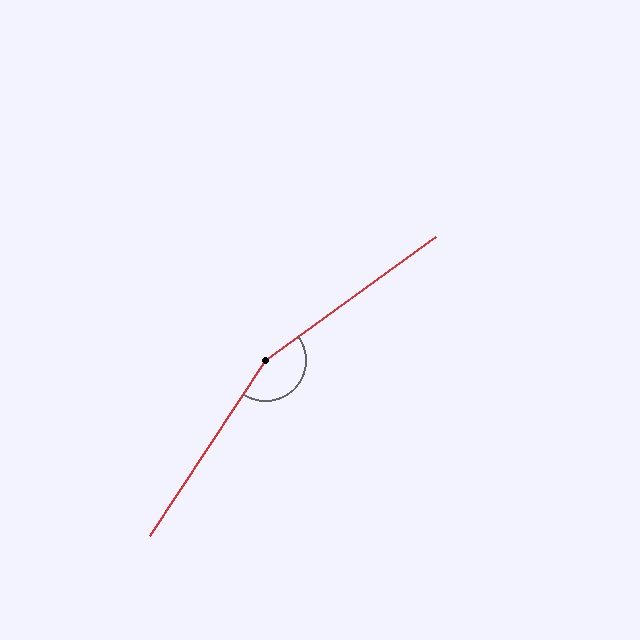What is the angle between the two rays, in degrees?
Approximately 159 degrees.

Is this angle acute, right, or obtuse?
It is obtuse.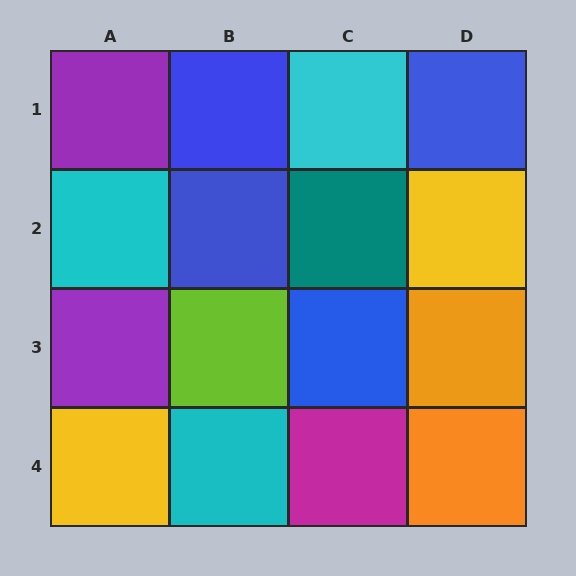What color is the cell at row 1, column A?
Purple.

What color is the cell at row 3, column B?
Lime.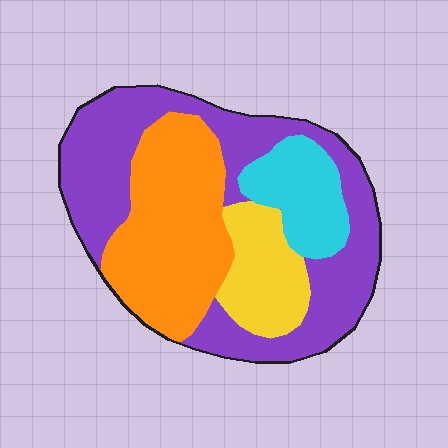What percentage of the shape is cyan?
Cyan takes up less than a quarter of the shape.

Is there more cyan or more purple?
Purple.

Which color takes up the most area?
Purple, at roughly 45%.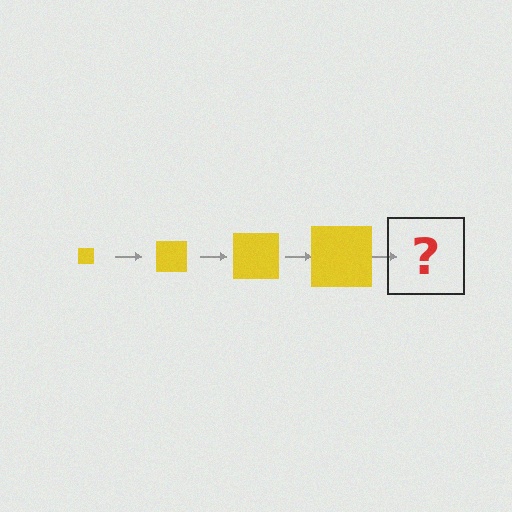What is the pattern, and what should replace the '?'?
The pattern is that the square gets progressively larger each step. The '?' should be a yellow square, larger than the previous one.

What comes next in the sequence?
The next element should be a yellow square, larger than the previous one.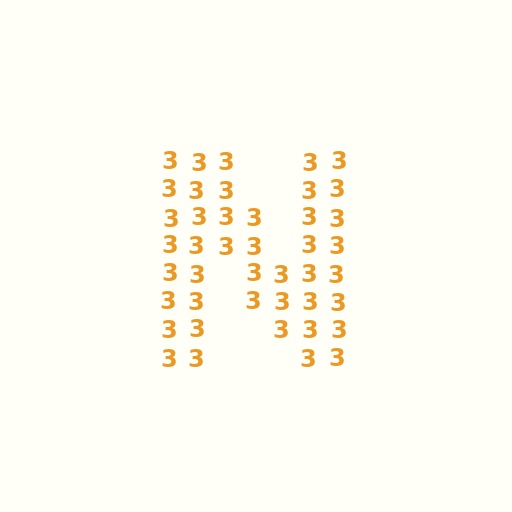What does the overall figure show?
The overall figure shows the letter N.